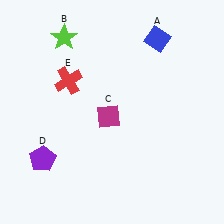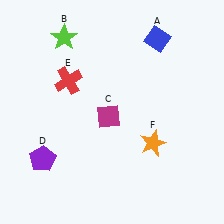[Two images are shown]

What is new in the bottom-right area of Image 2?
An orange star (F) was added in the bottom-right area of Image 2.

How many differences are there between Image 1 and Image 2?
There is 1 difference between the two images.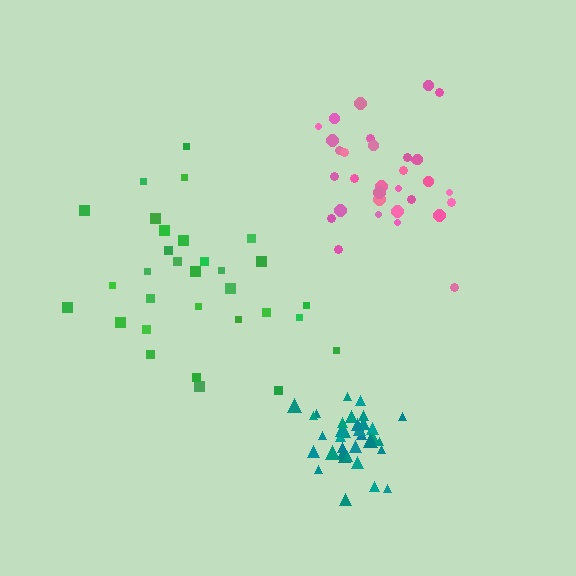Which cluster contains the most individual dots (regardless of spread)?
Teal (34).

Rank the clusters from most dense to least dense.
teal, pink, green.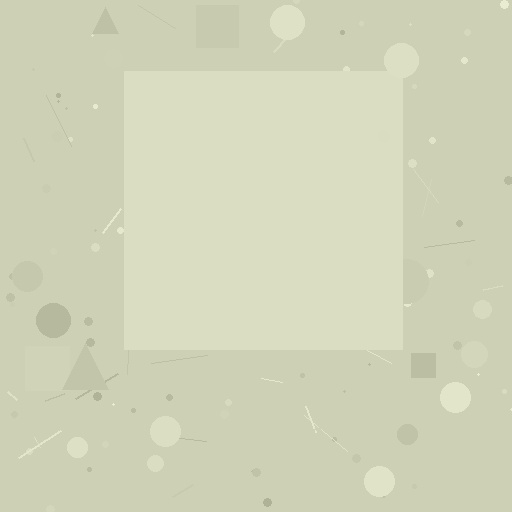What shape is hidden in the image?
A square is hidden in the image.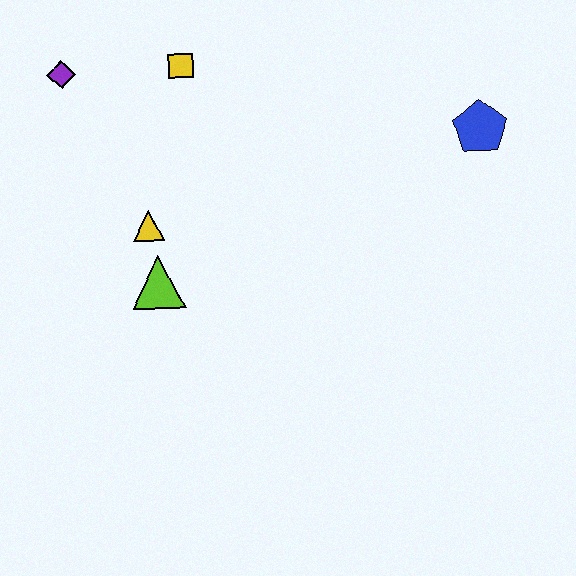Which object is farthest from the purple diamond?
The blue pentagon is farthest from the purple diamond.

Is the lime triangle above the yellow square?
No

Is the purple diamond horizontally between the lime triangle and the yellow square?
No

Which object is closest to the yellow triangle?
The lime triangle is closest to the yellow triangle.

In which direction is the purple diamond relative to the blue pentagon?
The purple diamond is to the left of the blue pentagon.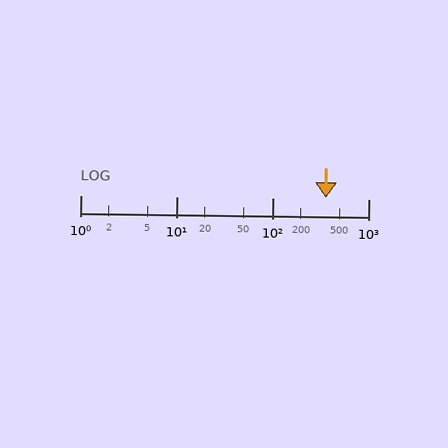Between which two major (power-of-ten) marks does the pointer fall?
The pointer is between 100 and 1000.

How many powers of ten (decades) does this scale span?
The scale spans 3 decades, from 1 to 1000.